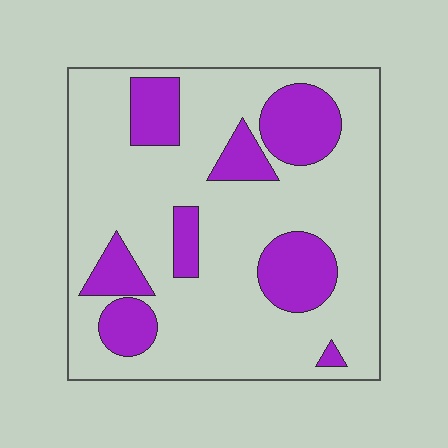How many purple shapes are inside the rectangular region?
8.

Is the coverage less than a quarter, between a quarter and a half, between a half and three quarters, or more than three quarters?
Less than a quarter.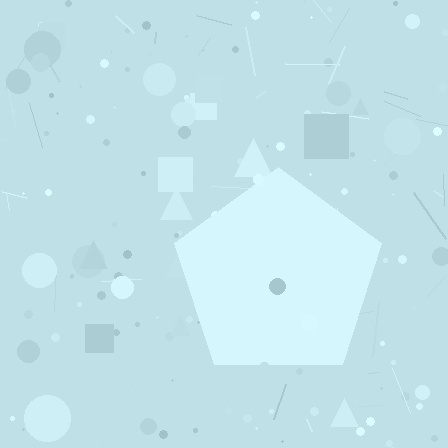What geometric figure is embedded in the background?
A pentagon is embedded in the background.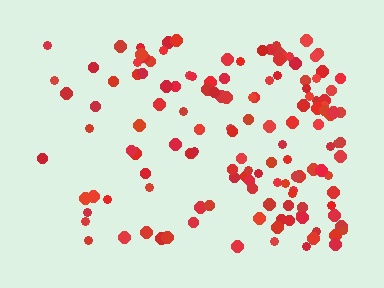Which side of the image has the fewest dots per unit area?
The left.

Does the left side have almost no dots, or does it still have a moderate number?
Still a moderate number, just noticeably fewer than the right.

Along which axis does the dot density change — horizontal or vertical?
Horizontal.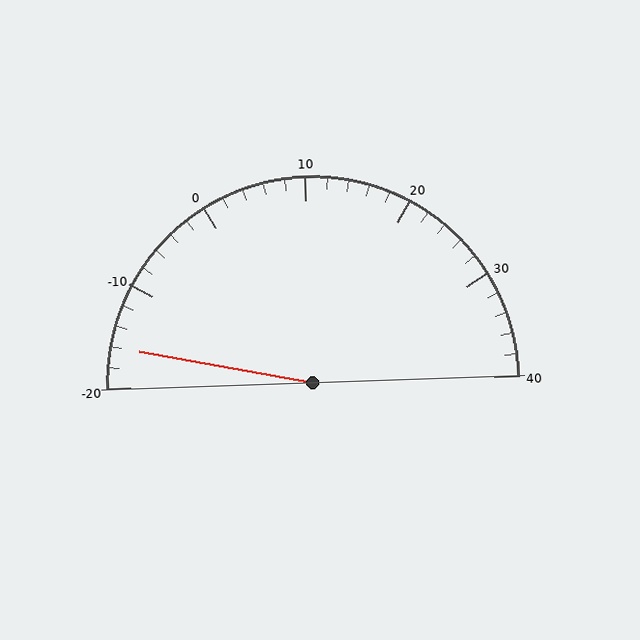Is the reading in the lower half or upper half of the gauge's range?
The reading is in the lower half of the range (-20 to 40).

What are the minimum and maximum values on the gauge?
The gauge ranges from -20 to 40.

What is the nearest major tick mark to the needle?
The nearest major tick mark is -20.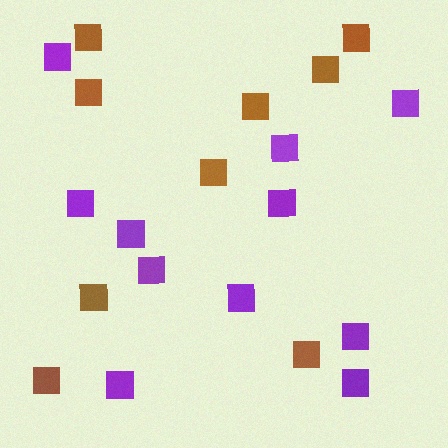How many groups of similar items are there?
There are 2 groups: one group of purple squares (11) and one group of brown squares (9).